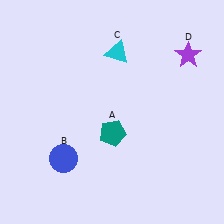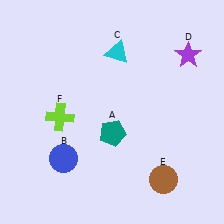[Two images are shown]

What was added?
A brown circle (E), a lime cross (F) were added in Image 2.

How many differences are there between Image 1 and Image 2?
There are 2 differences between the two images.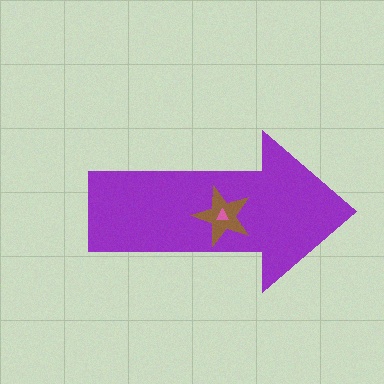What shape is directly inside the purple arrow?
The brown star.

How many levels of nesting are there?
3.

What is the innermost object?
The pink triangle.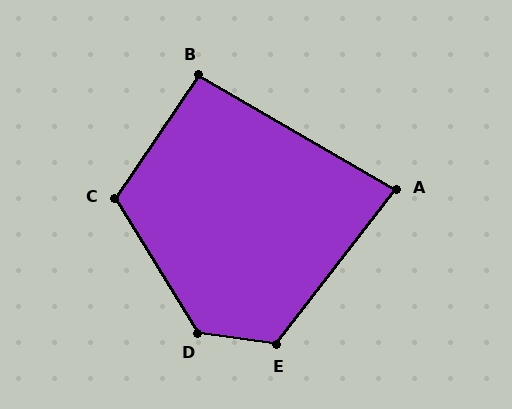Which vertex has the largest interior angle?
D, at approximately 130 degrees.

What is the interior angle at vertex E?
Approximately 120 degrees (obtuse).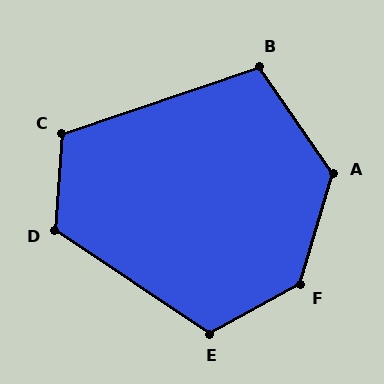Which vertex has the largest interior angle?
F, at approximately 135 degrees.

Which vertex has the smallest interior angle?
B, at approximately 106 degrees.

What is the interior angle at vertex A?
Approximately 129 degrees (obtuse).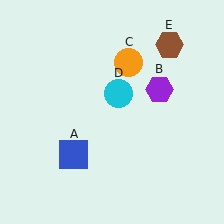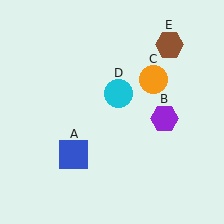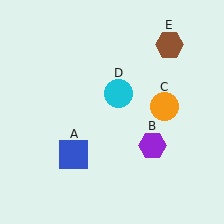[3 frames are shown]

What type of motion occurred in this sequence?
The purple hexagon (object B), orange circle (object C) rotated clockwise around the center of the scene.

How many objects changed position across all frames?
2 objects changed position: purple hexagon (object B), orange circle (object C).